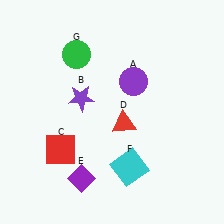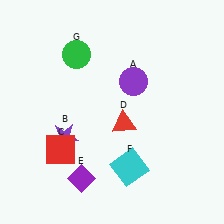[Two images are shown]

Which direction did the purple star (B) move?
The purple star (B) moved down.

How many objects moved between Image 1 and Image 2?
1 object moved between the two images.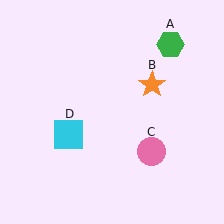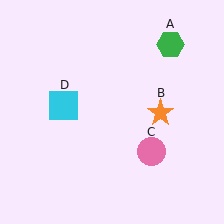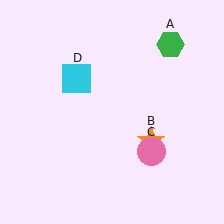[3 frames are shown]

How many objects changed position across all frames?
2 objects changed position: orange star (object B), cyan square (object D).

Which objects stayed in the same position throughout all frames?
Green hexagon (object A) and pink circle (object C) remained stationary.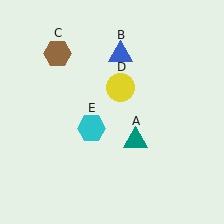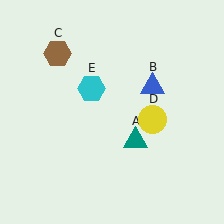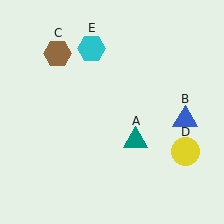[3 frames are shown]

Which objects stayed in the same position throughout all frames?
Teal triangle (object A) and brown hexagon (object C) remained stationary.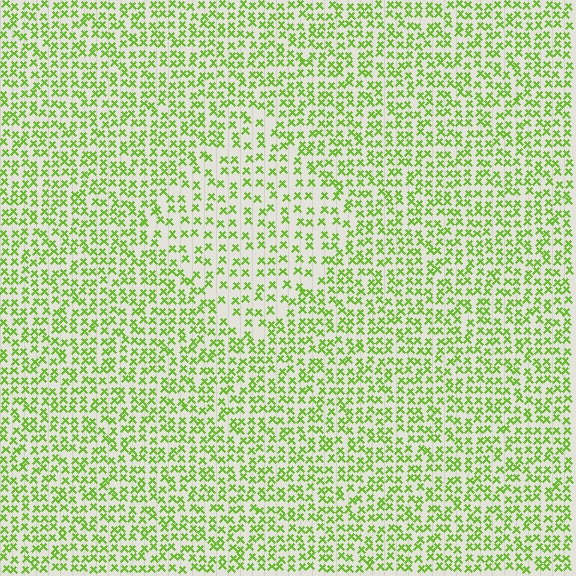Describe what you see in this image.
The image contains small lime elements arranged at two different densities. A diamond-shaped region is visible where the elements are less densely packed than the surrounding area.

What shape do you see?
I see a diamond.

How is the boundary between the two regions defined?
The boundary is defined by a change in element density (approximately 1.7x ratio). All elements are the same color, size, and shape.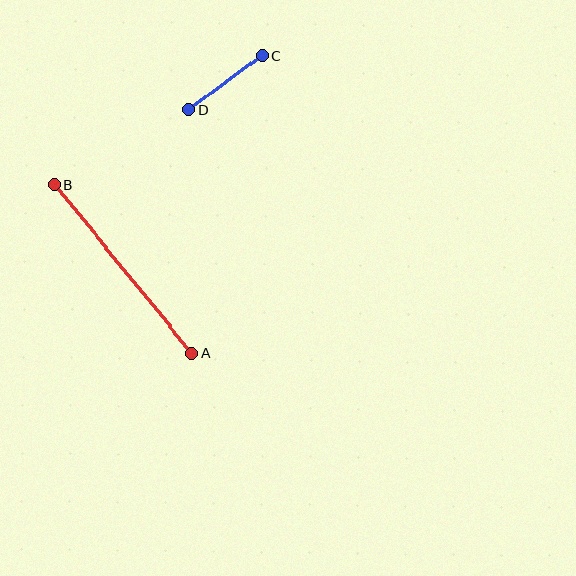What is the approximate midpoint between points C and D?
The midpoint is at approximately (226, 82) pixels.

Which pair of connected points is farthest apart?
Points A and B are farthest apart.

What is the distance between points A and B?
The distance is approximately 217 pixels.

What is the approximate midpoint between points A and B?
The midpoint is at approximately (123, 269) pixels.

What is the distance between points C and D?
The distance is approximately 91 pixels.